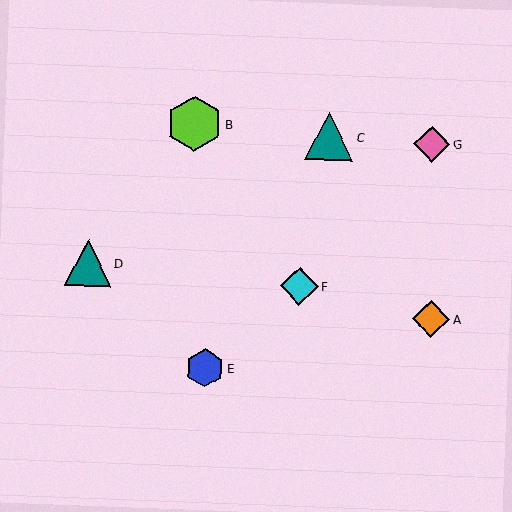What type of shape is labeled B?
Shape B is a lime hexagon.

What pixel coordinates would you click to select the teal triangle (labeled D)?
Click at (88, 263) to select the teal triangle D.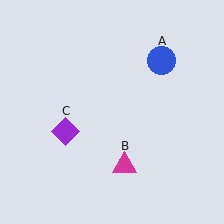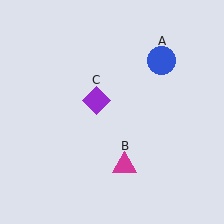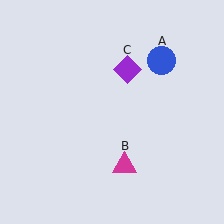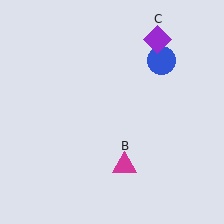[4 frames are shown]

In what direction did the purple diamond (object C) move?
The purple diamond (object C) moved up and to the right.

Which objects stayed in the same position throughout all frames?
Blue circle (object A) and magenta triangle (object B) remained stationary.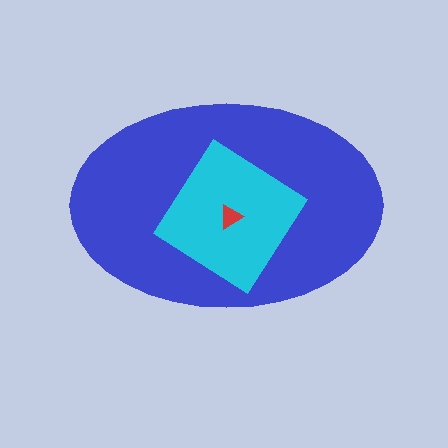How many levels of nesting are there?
3.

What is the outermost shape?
The blue ellipse.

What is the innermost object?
The red triangle.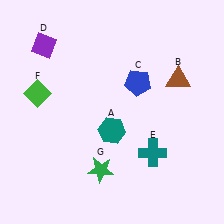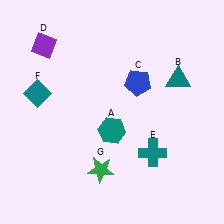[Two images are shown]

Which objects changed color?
B changed from brown to teal. F changed from green to teal.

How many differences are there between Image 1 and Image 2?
There are 2 differences between the two images.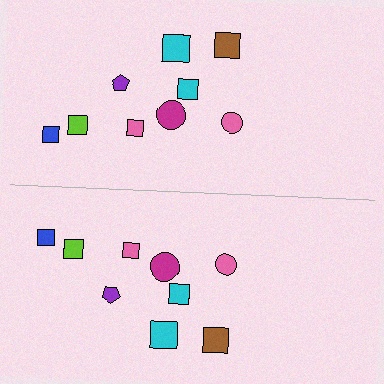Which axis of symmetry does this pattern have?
The pattern has a horizontal axis of symmetry running through the center of the image.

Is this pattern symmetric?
Yes, this pattern has bilateral (reflection) symmetry.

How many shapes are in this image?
There are 18 shapes in this image.